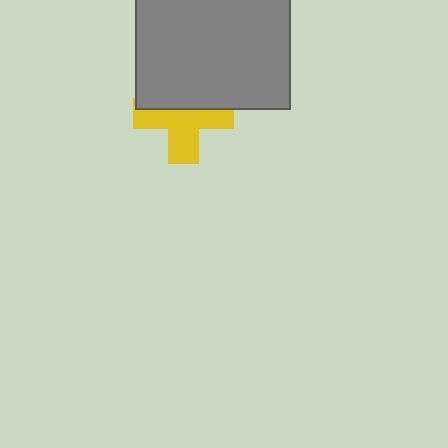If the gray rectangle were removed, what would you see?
You would see the complete yellow cross.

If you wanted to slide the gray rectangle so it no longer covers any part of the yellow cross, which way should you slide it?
Slide it up — that is the most direct way to separate the two shapes.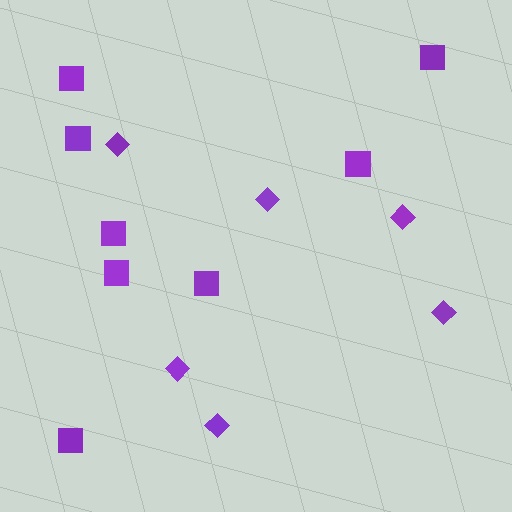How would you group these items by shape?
There are 2 groups: one group of squares (8) and one group of diamonds (6).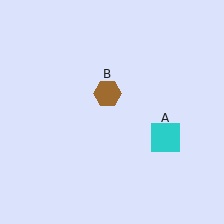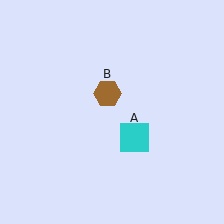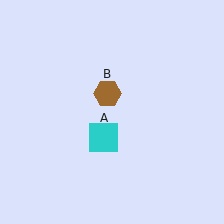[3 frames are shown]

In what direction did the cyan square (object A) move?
The cyan square (object A) moved left.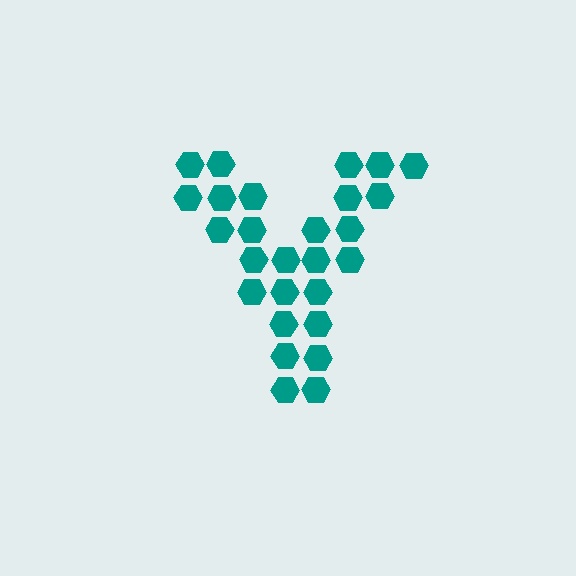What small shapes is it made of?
It is made of small hexagons.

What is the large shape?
The large shape is the letter Y.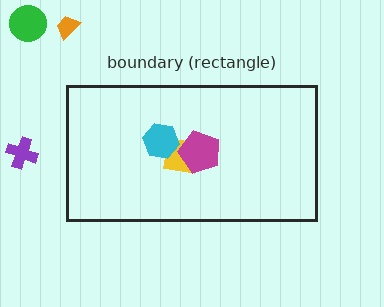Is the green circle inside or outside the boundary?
Outside.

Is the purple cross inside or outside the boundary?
Outside.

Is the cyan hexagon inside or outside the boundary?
Inside.